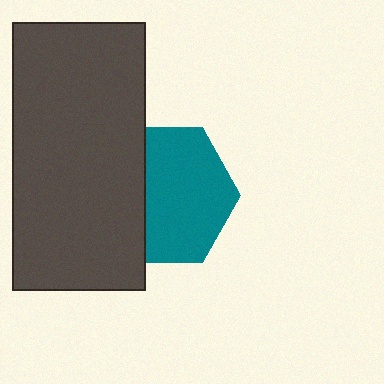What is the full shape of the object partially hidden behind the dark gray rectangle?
The partially hidden object is a teal hexagon.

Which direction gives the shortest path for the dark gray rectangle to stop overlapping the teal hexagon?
Moving left gives the shortest separation.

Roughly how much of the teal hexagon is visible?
Most of it is visible (roughly 65%).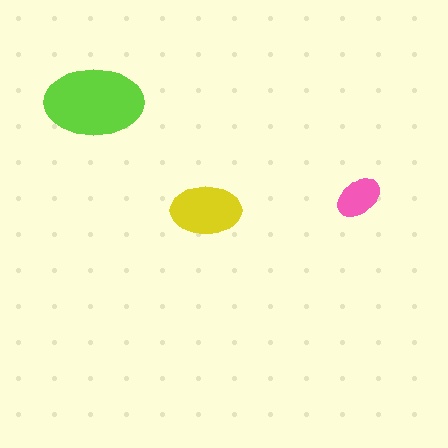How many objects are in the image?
There are 3 objects in the image.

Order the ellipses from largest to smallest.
the lime one, the yellow one, the pink one.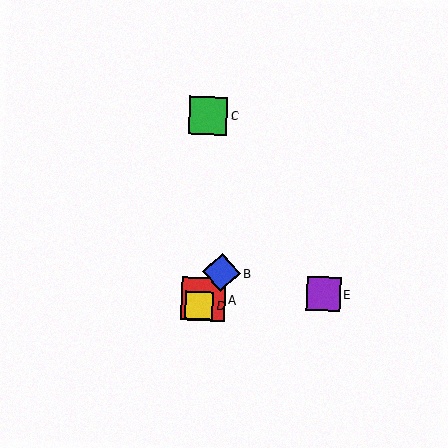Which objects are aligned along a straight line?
Objects A, B, D are aligned along a straight line.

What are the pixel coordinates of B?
Object B is at (221, 272).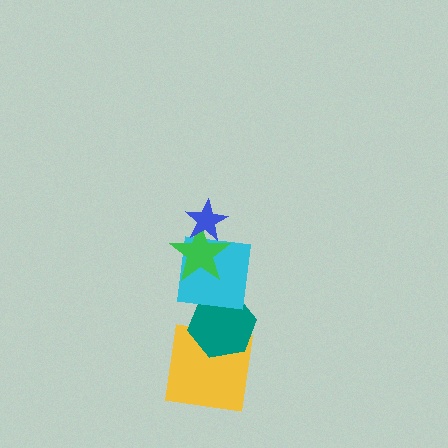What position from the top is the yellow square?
The yellow square is 5th from the top.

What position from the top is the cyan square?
The cyan square is 3rd from the top.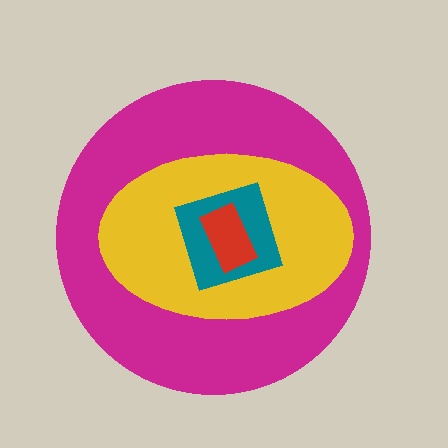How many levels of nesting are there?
4.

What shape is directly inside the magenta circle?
The yellow ellipse.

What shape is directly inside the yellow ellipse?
The teal square.